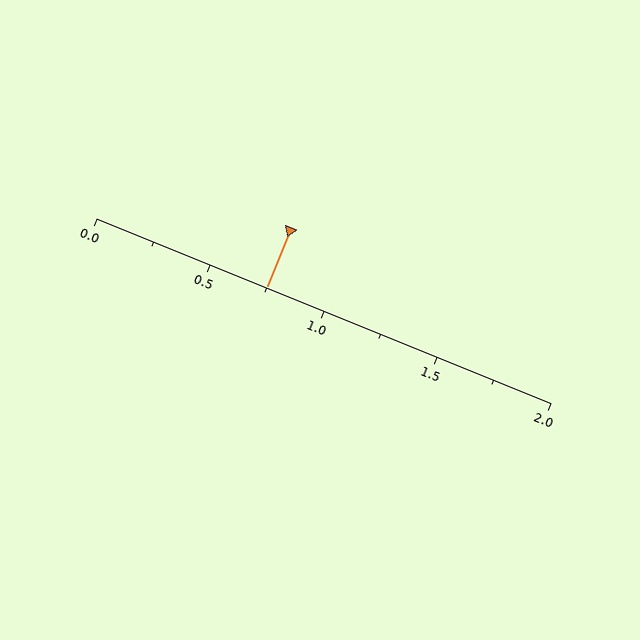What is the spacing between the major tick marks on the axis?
The major ticks are spaced 0.5 apart.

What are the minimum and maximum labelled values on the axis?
The axis runs from 0.0 to 2.0.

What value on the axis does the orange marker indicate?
The marker indicates approximately 0.75.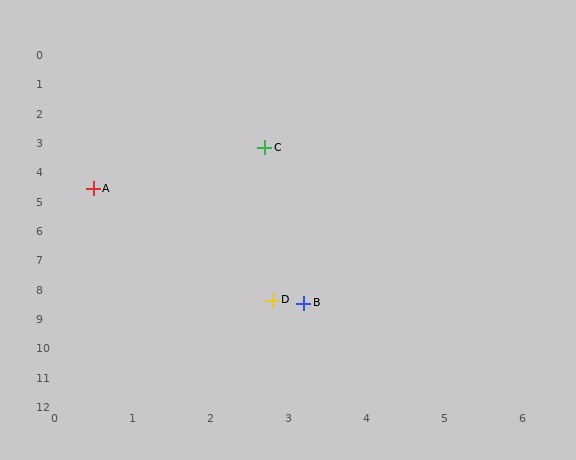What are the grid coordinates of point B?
Point B is at approximately (3.2, 8.5).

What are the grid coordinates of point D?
Point D is at approximately (2.8, 8.4).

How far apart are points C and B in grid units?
Points C and B are about 5.3 grid units apart.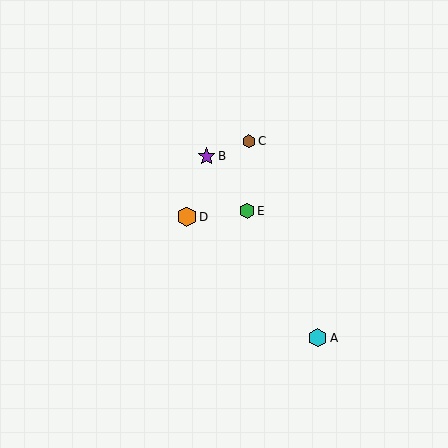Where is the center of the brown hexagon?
The center of the brown hexagon is at (249, 141).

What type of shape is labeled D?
Shape D is an orange hexagon.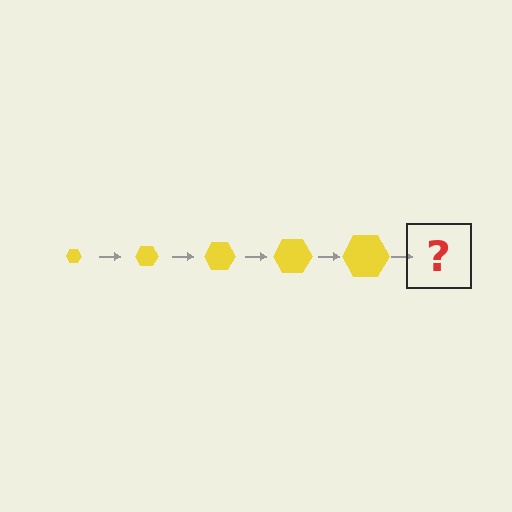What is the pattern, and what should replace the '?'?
The pattern is that the hexagon gets progressively larger each step. The '?' should be a yellow hexagon, larger than the previous one.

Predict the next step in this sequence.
The next step is a yellow hexagon, larger than the previous one.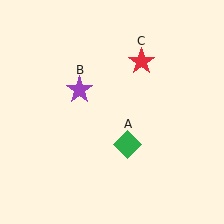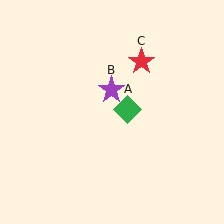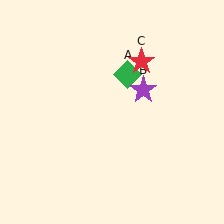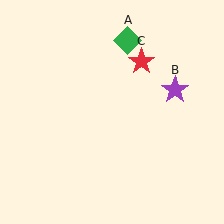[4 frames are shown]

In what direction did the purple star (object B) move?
The purple star (object B) moved right.